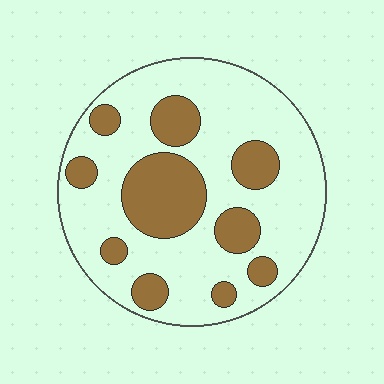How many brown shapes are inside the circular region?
10.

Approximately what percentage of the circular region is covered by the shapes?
Approximately 30%.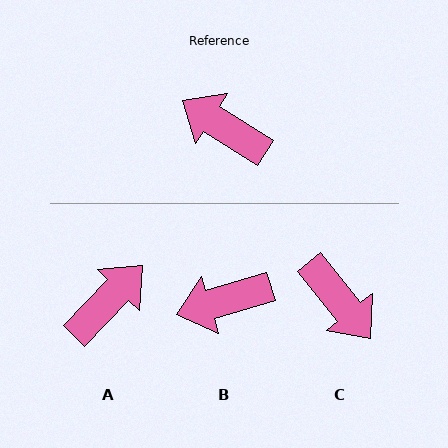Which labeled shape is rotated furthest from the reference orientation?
C, about 161 degrees away.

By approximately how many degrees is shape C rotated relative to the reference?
Approximately 161 degrees counter-clockwise.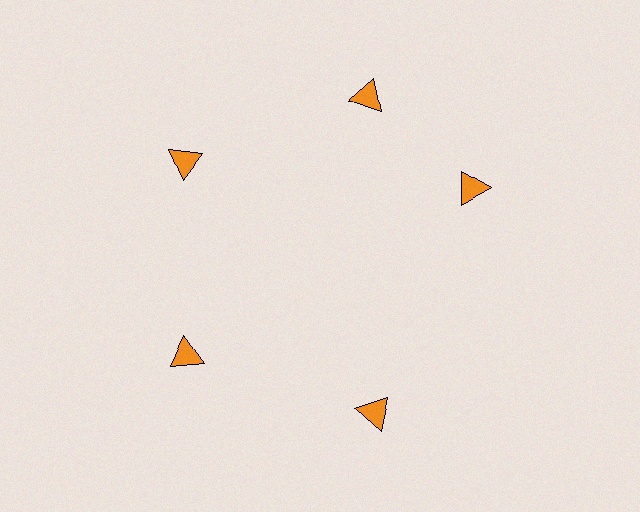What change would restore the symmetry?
The symmetry would be restored by rotating it back into even spacing with its neighbors so that all 5 triangles sit at equal angles and equal distance from the center.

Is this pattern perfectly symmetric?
No. The 5 orange triangles are arranged in a ring, but one element near the 3 o'clock position is rotated out of alignment along the ring, breaking the 5-fold rotational symmetry.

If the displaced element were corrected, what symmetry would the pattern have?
It would have 5-fold rotational symmetry — the pattern would map onto itself every 72 degrees.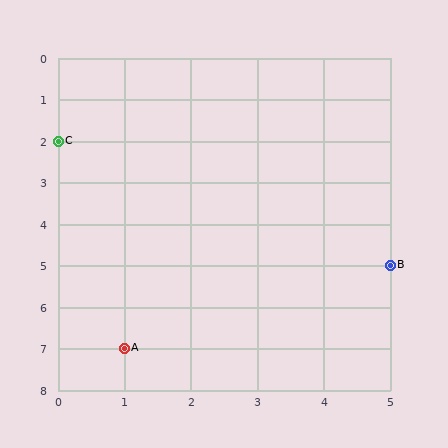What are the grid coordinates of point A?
Point A is at grid coordinates (1, 7).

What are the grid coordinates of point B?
Point B is at grid coordinates (5, 5).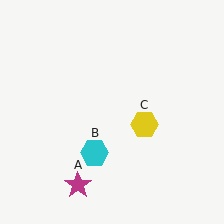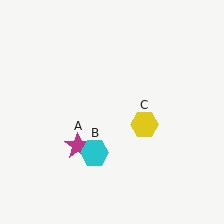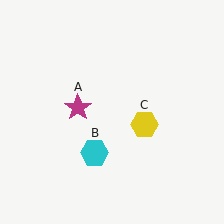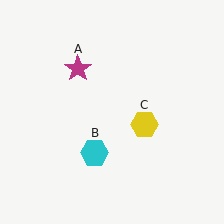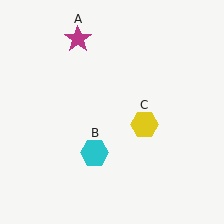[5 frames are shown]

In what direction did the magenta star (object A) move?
The magenta star (object A) moved up.